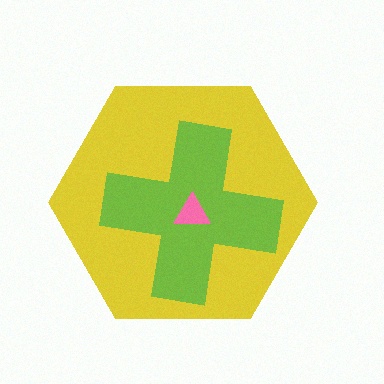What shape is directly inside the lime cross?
The pink triangle.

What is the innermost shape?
The pink triangle.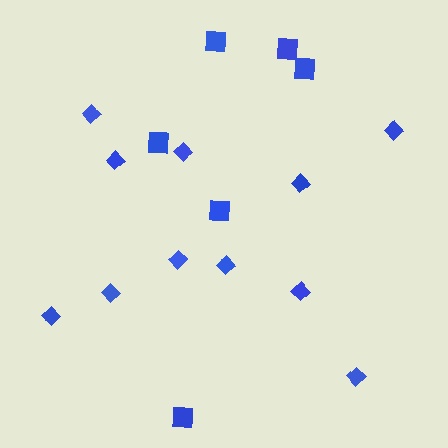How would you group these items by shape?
There are 2 groups: one group of squares (6) and one group of diamonds (11).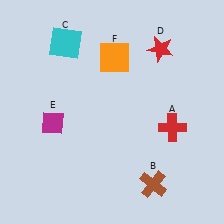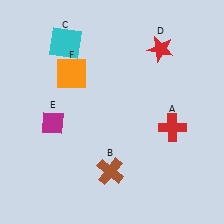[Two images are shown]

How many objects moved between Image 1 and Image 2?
2 objects moved between the two images.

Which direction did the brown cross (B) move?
The brown cross (B) moved left.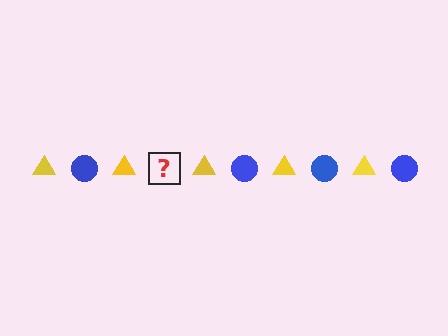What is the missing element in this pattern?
The missing element is a blue circle.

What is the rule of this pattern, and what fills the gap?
The rule is that the pattern alternates between yellow triangle and blue circle. The gap should be filled with a blue circle.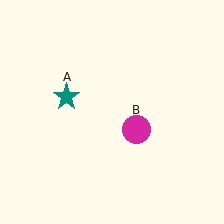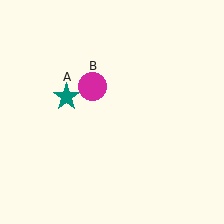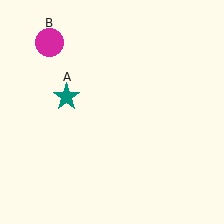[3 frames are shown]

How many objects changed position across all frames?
1 object changed position: magenta circle (object B).